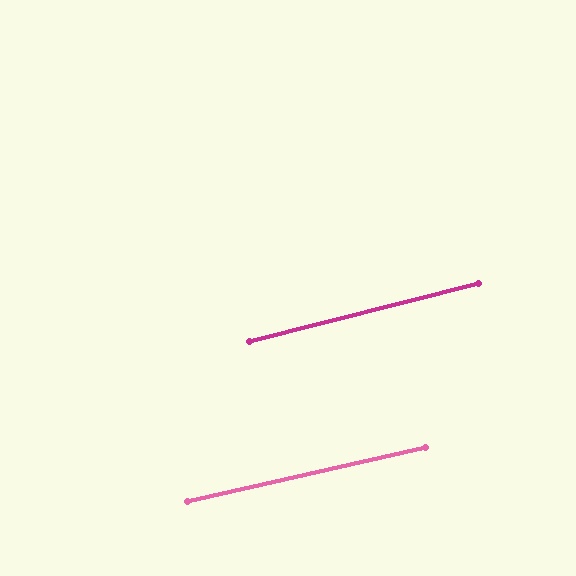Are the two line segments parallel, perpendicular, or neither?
Parallel — their directions differ by only 1.3°.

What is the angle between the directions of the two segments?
Approximately 1 degree.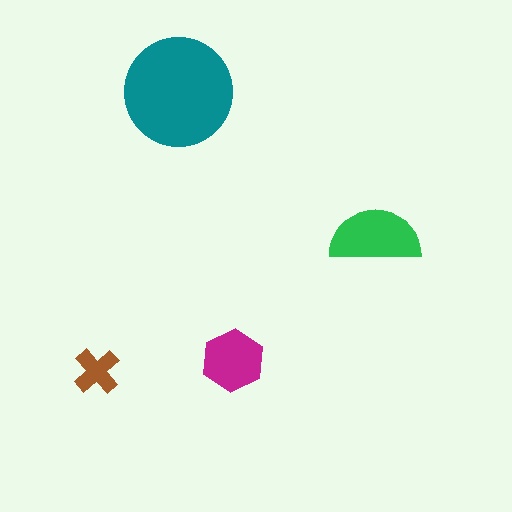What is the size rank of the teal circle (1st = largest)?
1st.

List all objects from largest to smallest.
The teal circle, the green semicircle, the magenta hexagon, the brown cross.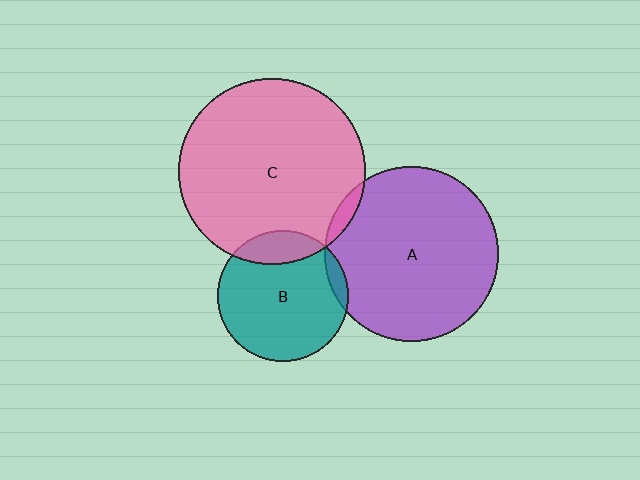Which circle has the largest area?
Circle C (pink).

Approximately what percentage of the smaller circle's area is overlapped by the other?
Approximately 5%.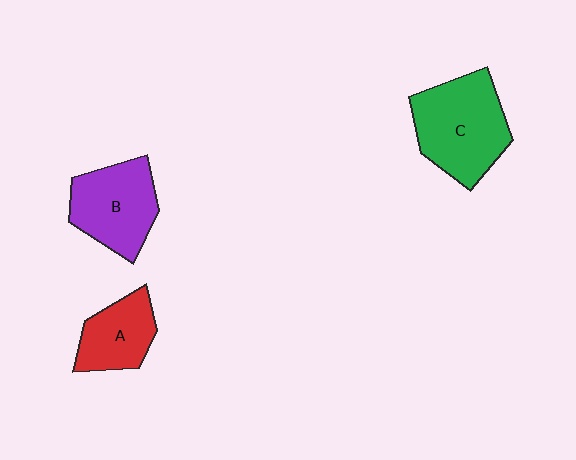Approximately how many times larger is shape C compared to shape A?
Approximately 1.7 times.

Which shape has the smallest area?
Shape A (red).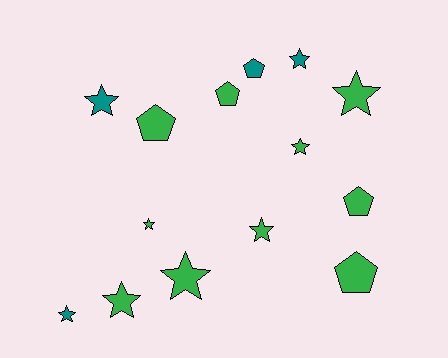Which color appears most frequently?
Green, with 10 objects.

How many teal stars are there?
There are 3 teal stars.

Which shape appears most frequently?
Star, with 9 objects.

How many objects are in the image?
There are 14 objects.